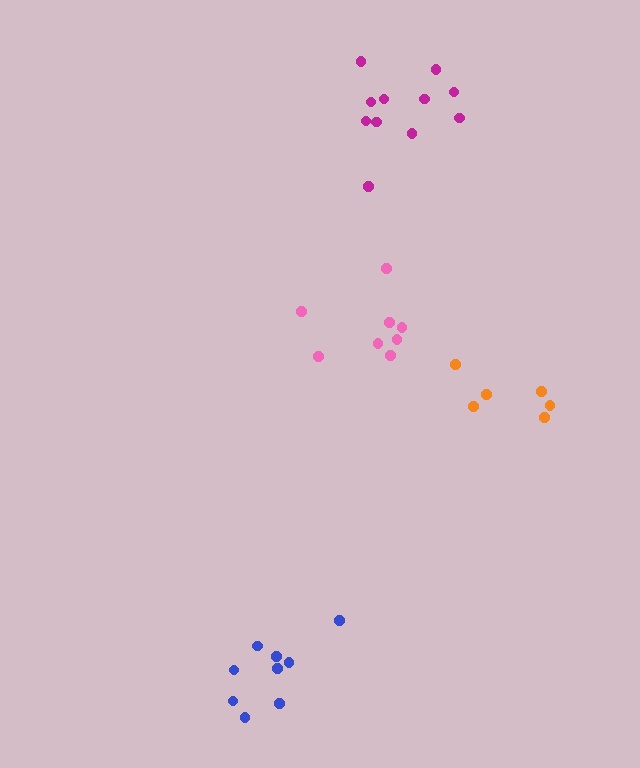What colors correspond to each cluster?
The clusters are colored: pink, magenta, blue, orange.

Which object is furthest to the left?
The blue cluster is leftmost.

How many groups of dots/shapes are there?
There are 4 groups.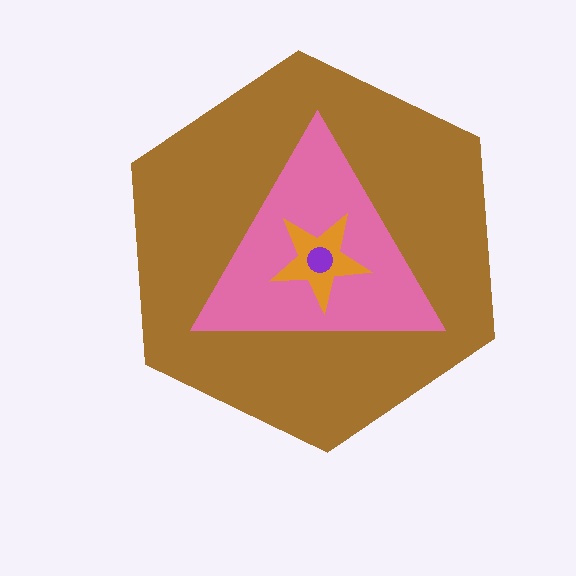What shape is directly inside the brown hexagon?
The pink triangle.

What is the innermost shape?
The purple circle.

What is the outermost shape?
The brown hexagon.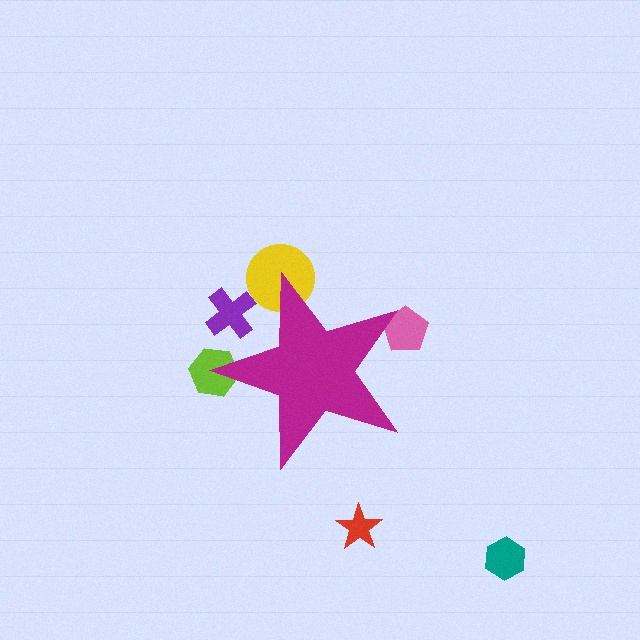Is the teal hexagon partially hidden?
No, the teal hexagon is fully visible.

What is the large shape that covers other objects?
A magenta star.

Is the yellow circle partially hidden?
Yes, the yellow circle is partially hidden behind the magenta star.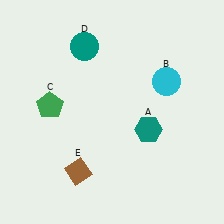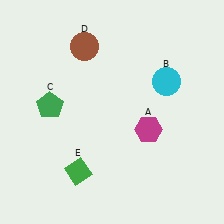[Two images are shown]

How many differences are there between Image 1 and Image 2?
There are 3 differences between the two images.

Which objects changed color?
A changed from teal to magenta. D changed from teal to brown. E changed from brown to green.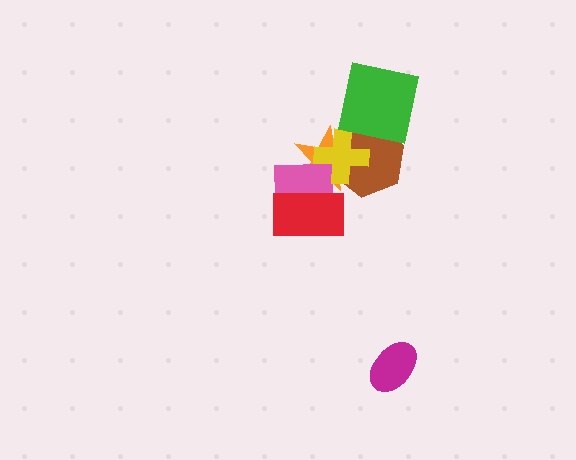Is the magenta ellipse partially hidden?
No, no other shape covers it.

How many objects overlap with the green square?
2 objects overlap with the green square.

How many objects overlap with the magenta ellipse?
0 objects overlap with the magenta ellipse.